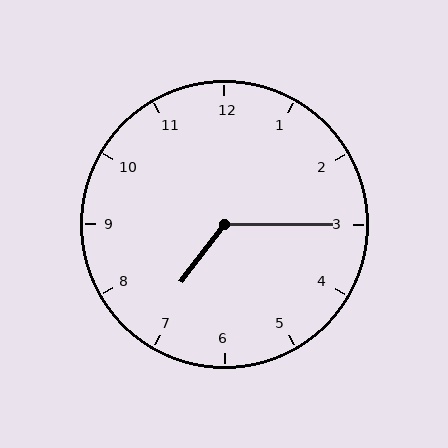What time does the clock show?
7:15.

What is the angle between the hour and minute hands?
Approximately 128 degrees.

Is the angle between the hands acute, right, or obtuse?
It is obtuse.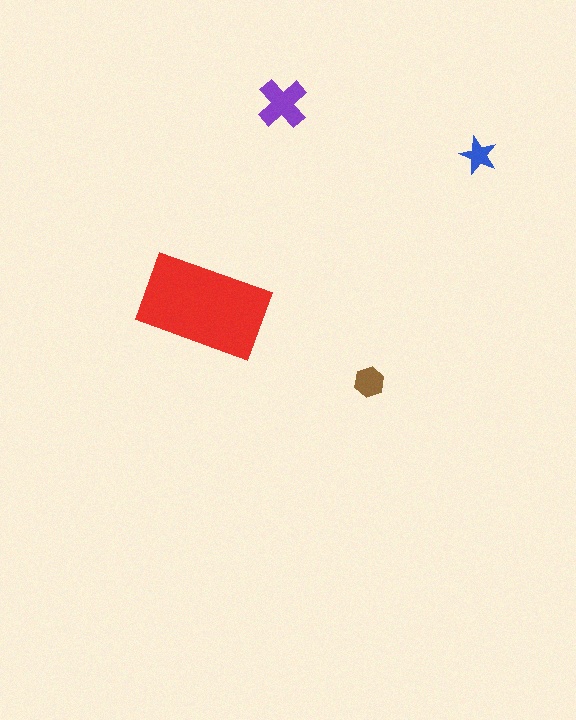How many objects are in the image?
There are 4 objects in the image.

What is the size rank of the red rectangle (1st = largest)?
1st.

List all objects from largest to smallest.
The red rectangle, the purple cross, the brown hexagon, the blue star.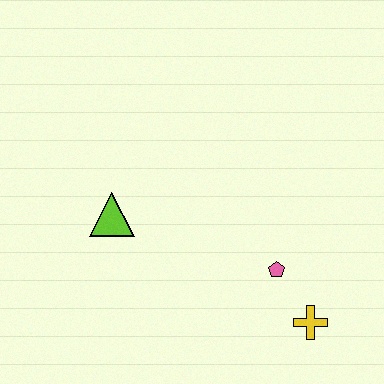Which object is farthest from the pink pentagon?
The lime triangle is farthest from the pink pentagon.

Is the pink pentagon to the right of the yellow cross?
No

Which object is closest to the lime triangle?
The pink pentagon is closest to the lime triangle.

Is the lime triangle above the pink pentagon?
Yes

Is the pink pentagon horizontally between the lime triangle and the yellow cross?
Yes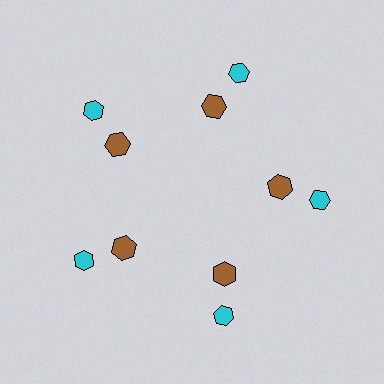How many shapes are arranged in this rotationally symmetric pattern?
There are 10 shapes, arranged in 5 groups of 2.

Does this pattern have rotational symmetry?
Yes, this pattern has 5-fold rotational symmetry. It looks the same after rotating 72 degrees around the center.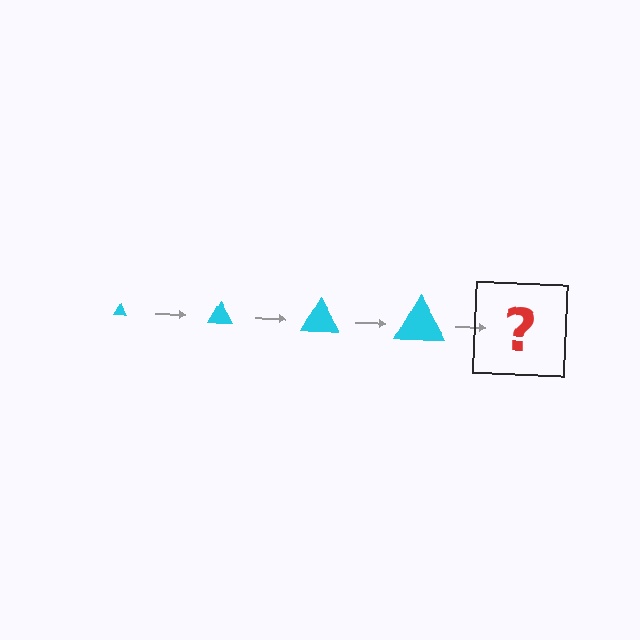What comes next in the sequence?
The next element should be a cyan triangle, larger than the previous one.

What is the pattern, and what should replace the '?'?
The pattern is that the triangle gets progressively larger each step. The '?' should be a cyan triangle, larger than the previous one.